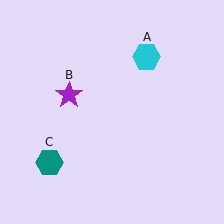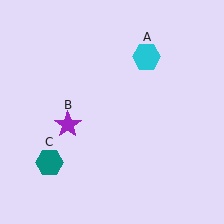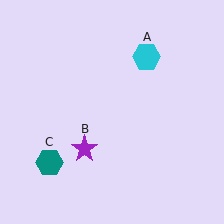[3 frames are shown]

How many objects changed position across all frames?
1 object changed position: purple star (object B).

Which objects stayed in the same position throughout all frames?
Cyan hexagon (object A) and teal hexagon (object C) remained stationary.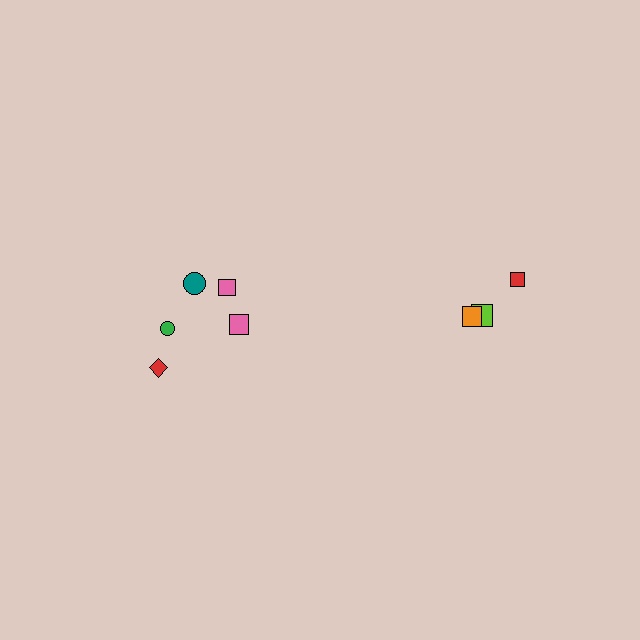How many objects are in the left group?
There are 5 objects.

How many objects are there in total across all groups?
There are 8 objects.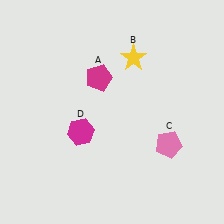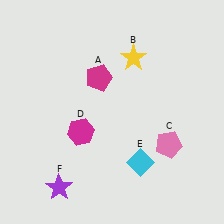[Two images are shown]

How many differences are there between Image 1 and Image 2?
There are 2 differences between the two images.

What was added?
A cyan diamond (E), a purple star (F) were added in Image 2.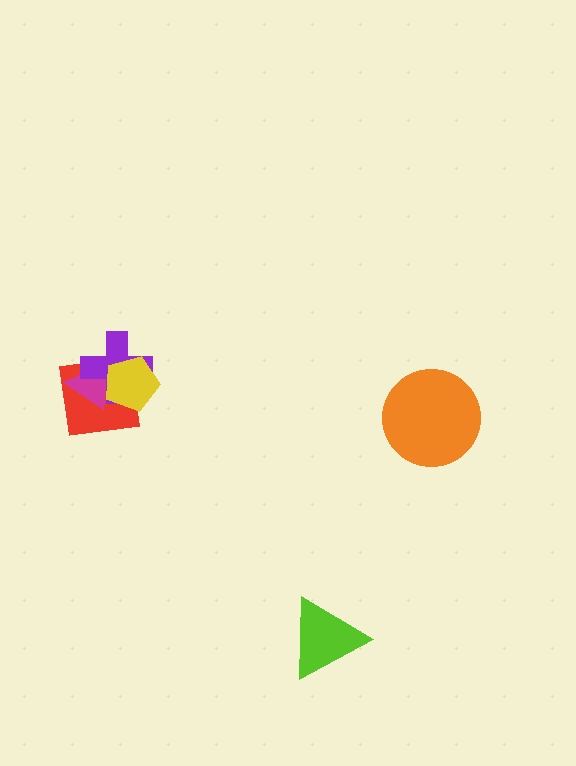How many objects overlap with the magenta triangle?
3 objects overlap with the magenta triangle.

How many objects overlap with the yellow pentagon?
3 objects overlap with the yellow pentagon.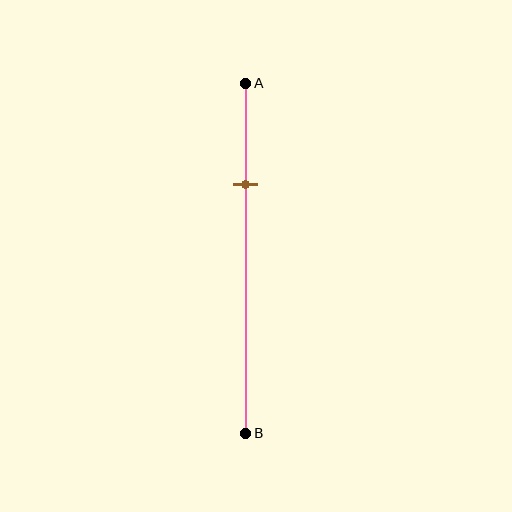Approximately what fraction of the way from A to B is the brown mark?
The brown mark is approximately 30% of the way from A to B.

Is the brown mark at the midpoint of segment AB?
No, the mark is at about 30% from A, not at the 50% midpoint.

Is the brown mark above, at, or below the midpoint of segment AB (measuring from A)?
The brown mark is above the midpoint of segment AB.